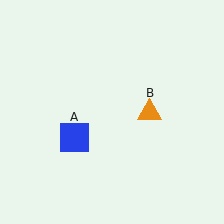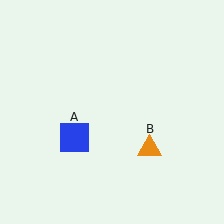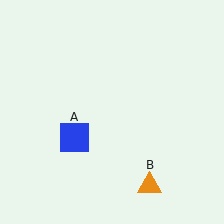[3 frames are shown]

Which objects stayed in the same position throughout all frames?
Blue square (object A) remained stationary.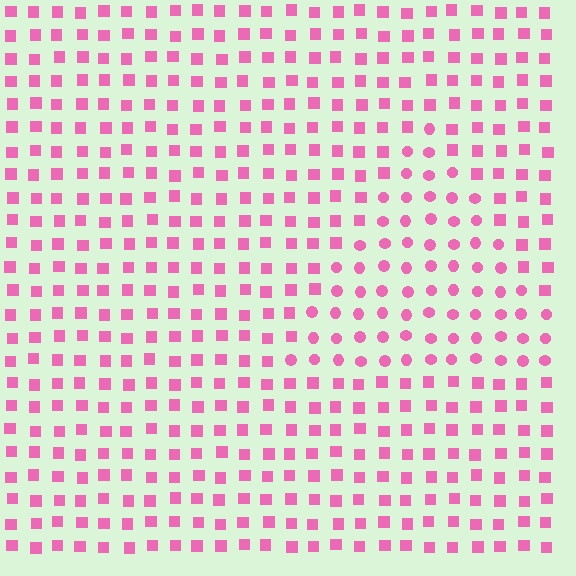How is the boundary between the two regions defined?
The boundary is defined by a change in element shape: circles inside vs. squares outside. All elements share the same color and spacing.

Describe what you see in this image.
The image is filled with small pink elements arranged in a uniform grid. A triangle-shaped region contains circles, while the surrounding area contains squares. The boundary is defined purely by the change in element shape.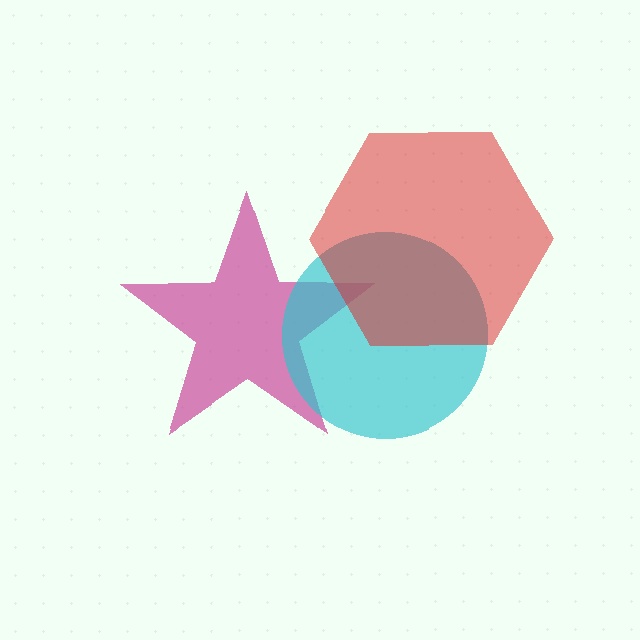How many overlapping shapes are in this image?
There are 3 overlapping shapes in the image.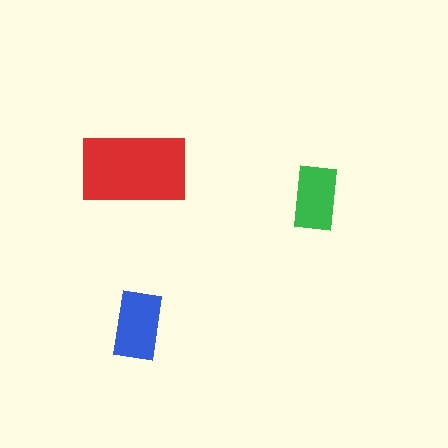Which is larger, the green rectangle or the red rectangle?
The red one.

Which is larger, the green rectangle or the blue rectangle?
The blue one.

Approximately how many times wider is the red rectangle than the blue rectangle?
About 1.5 times wider.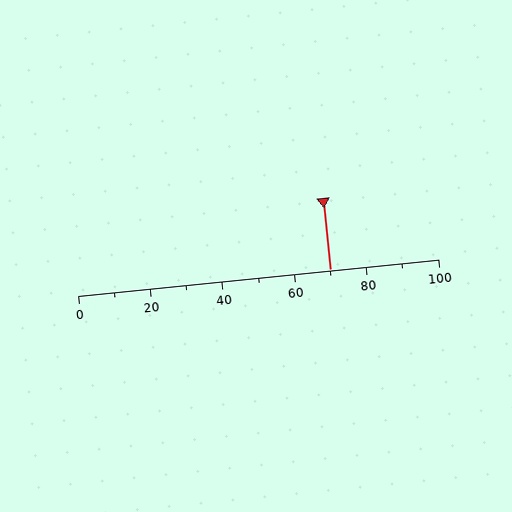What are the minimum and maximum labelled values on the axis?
The axis runs from 0 to 100.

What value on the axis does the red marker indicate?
The marker indicates approximately 70.